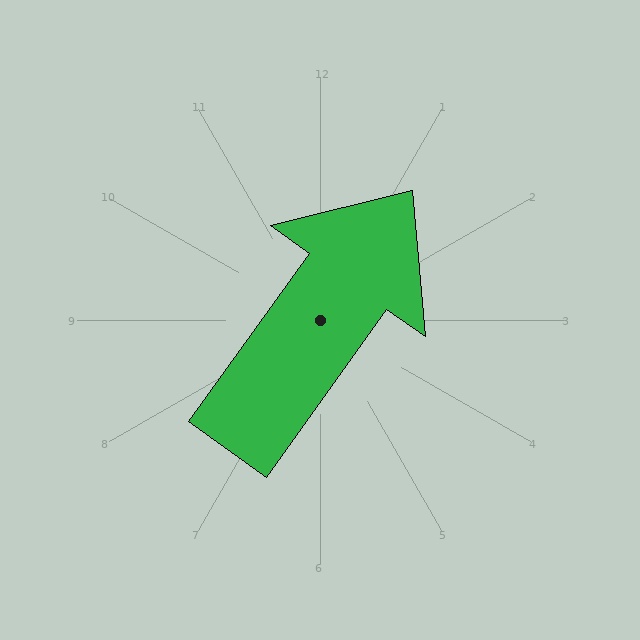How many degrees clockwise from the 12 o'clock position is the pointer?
Approximately 36 degrees.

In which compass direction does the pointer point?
Northeast.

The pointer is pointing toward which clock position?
Roughly 1 o'clock.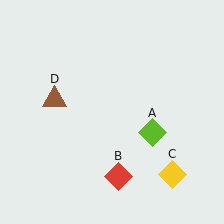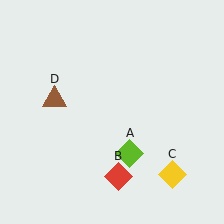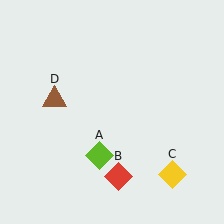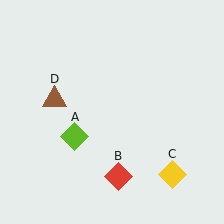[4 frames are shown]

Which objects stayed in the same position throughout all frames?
Red diamond (object B) and yellow diamond (object C) and brown triangle (object D) remained stationary.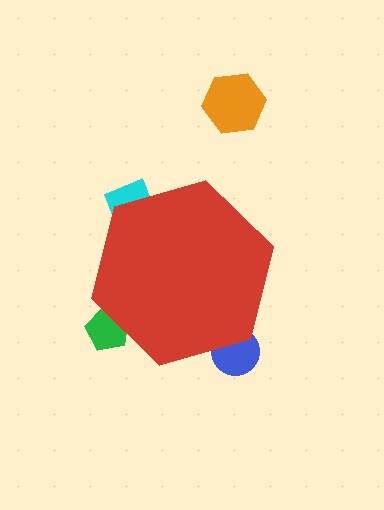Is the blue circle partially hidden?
Yes, the blue circle is partially hidden behind the red hexagon.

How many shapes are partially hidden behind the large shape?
3 shapes are partially hidden.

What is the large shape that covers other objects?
A red hexagon.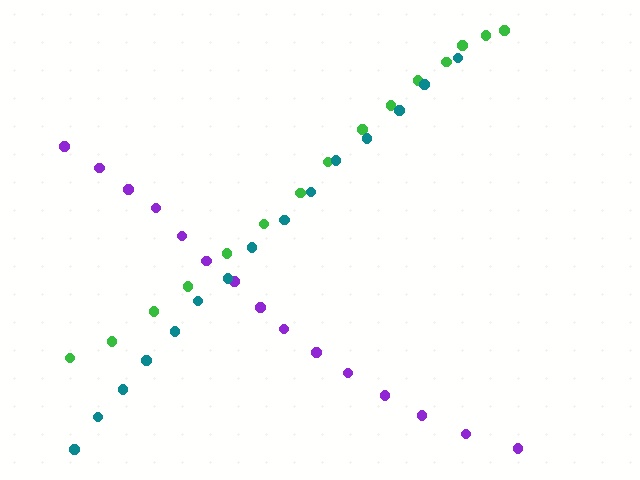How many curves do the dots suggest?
There are 3 distinct paths.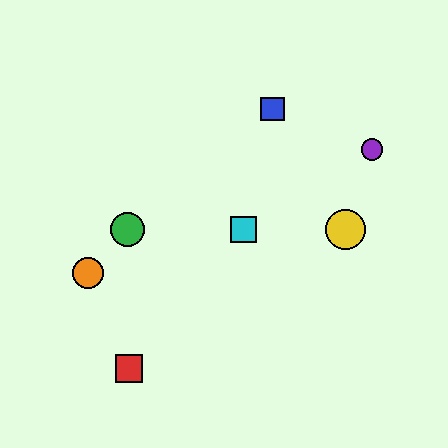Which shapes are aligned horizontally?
The green circle, the yellow circle, the cyan square are aligned horizontally.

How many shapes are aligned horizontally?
3 shapes (the green circle, the yellow circle, the cyan square) are aligned horizontally.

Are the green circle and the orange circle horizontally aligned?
No, the green circle is at y≈229 and the orange circle is at y≈273.